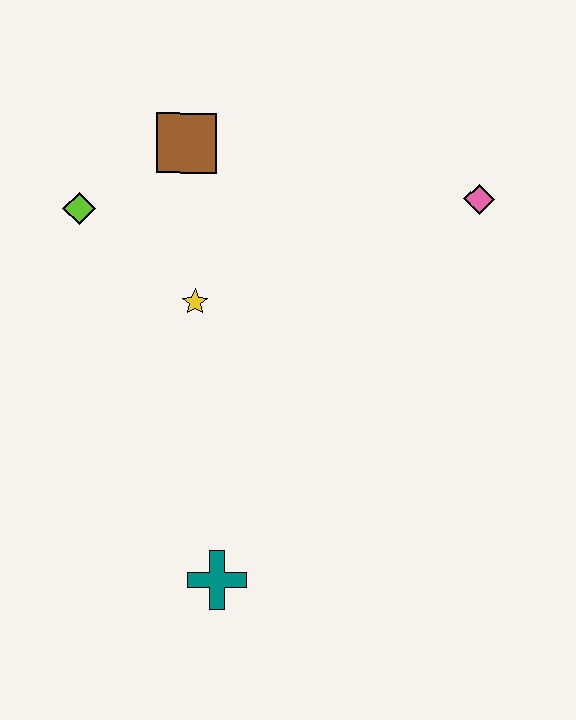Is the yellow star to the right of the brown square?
Yes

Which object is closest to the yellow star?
The lime diamond is closest to the yellow star.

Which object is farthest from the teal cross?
The pink diamond is farthest from the teal cross.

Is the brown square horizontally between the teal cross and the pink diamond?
No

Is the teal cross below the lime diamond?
Yes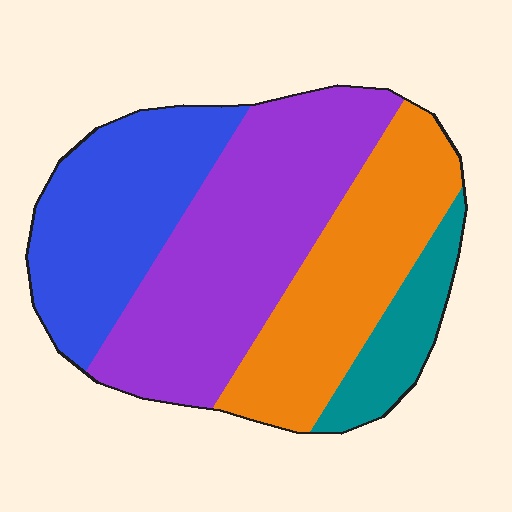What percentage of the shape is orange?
Orange takes up about one quarter (1/4) of the shape.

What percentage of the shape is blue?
Blue takes up about one quarter (1/4) of the shape.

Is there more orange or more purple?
Purple.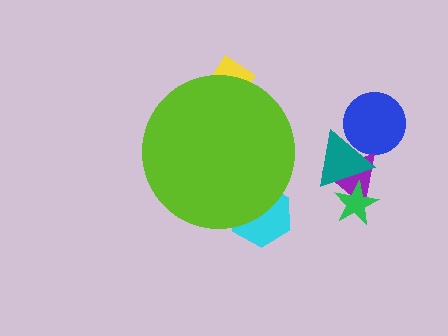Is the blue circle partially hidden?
No, the blue circle is fully visible.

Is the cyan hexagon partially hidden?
Yes, the cyan hexagon is partially hidden behind the lime circle.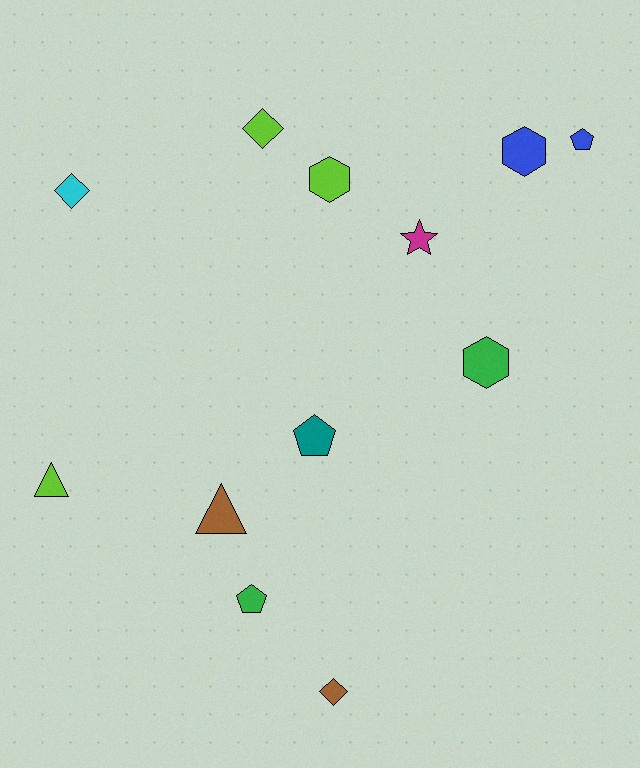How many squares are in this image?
There are no squares.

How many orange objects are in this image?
There are no orange objects.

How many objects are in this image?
There are 12 objects.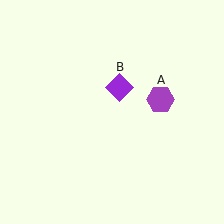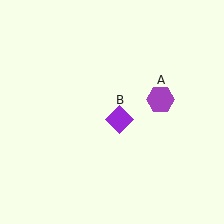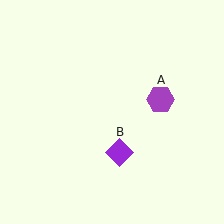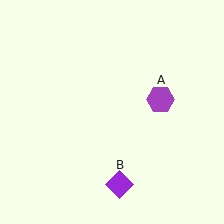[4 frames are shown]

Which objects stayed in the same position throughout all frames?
Purple hexagon (object A) remained stationary.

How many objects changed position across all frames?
1 object changed position: purple diamond (object B).